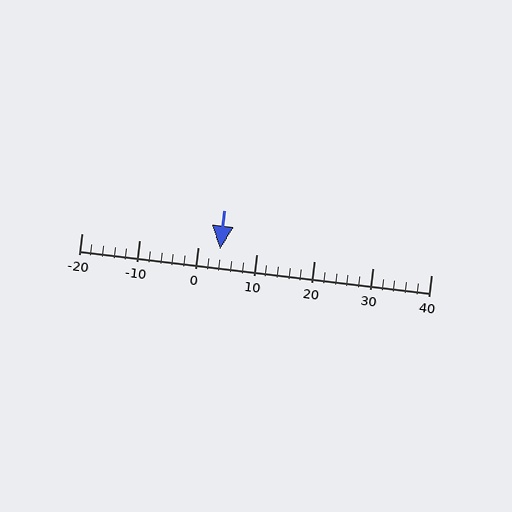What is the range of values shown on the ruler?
The ruler shows values from -20 to 40.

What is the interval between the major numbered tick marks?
The major tick marks are spaced 10 units apart.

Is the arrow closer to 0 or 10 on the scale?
The arrow is closer to 0.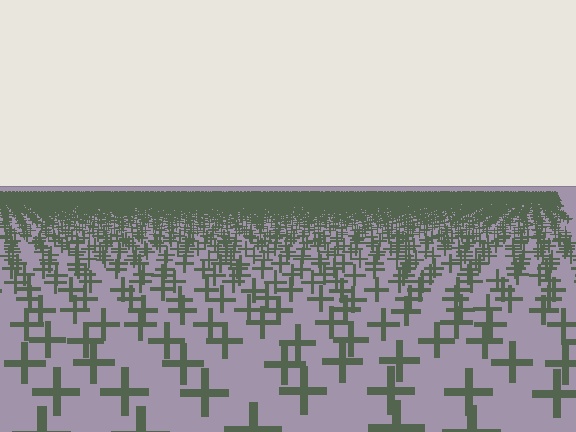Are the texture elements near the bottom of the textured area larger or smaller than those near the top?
Larger. Near the bottom, elements are closer to the viewer and appear at a bigger on-screen size.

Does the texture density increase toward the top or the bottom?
Density increases toward the top.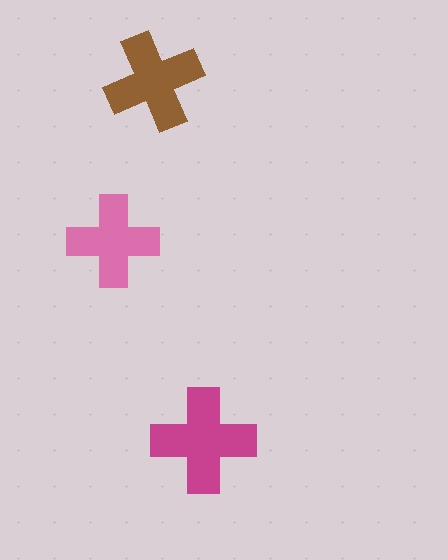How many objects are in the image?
There are 3 objects in the image.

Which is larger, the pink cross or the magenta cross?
The magenta one.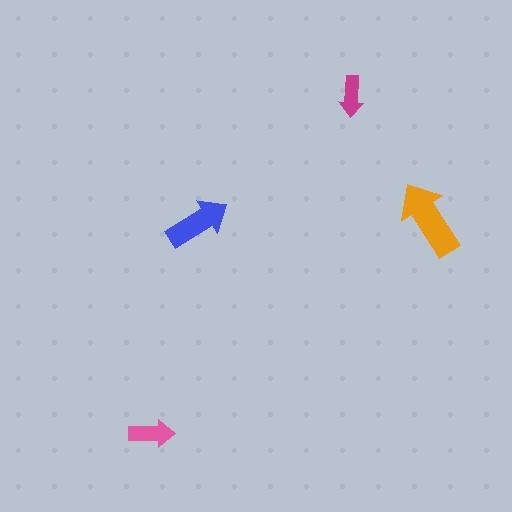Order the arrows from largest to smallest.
the orange one, the blue one, the pink one, the magenta one.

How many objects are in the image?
There are 4 objects in the image.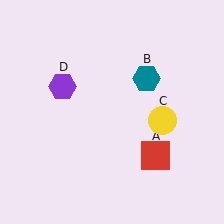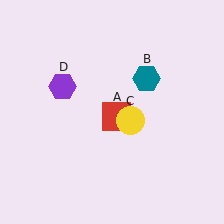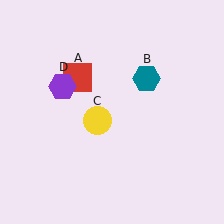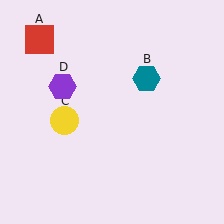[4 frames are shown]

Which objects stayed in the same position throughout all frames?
Teal hexagon (object B) and purple hexagon (object D) remained stationary.